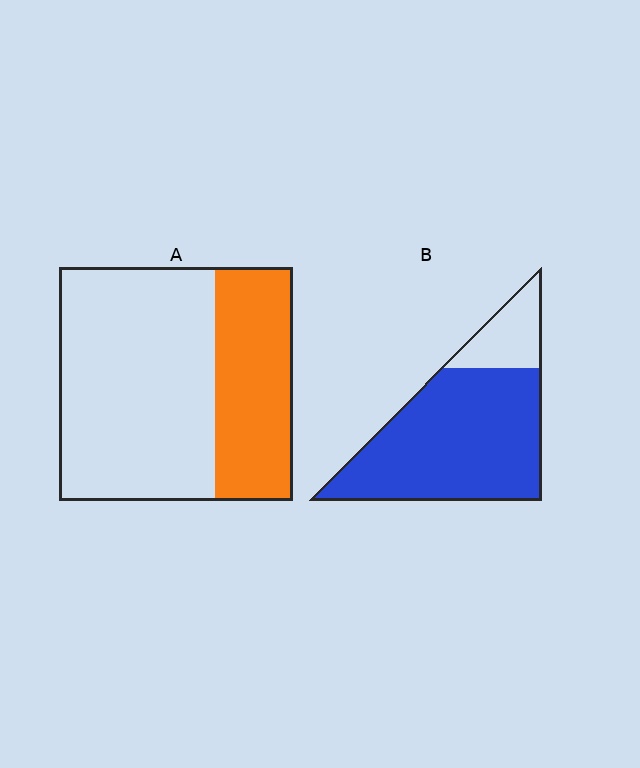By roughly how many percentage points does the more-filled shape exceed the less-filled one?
By roughly 50 percentage points (B over A).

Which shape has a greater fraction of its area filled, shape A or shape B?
Shape B.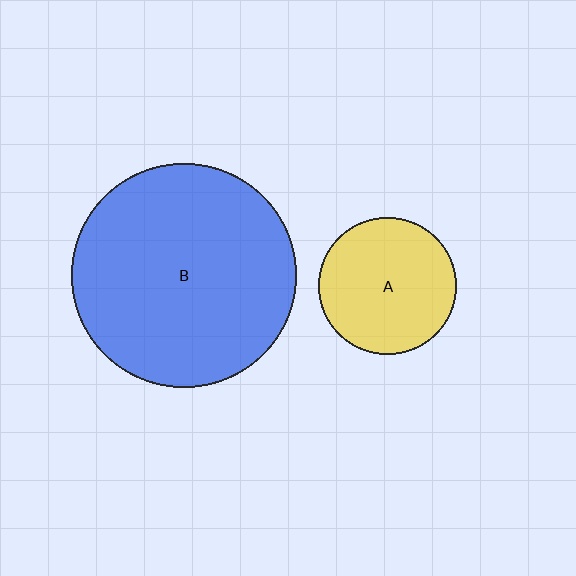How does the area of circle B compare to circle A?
Approximately 2.7 times.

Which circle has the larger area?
Circle B (blue).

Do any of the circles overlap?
No, none of the circles overlap.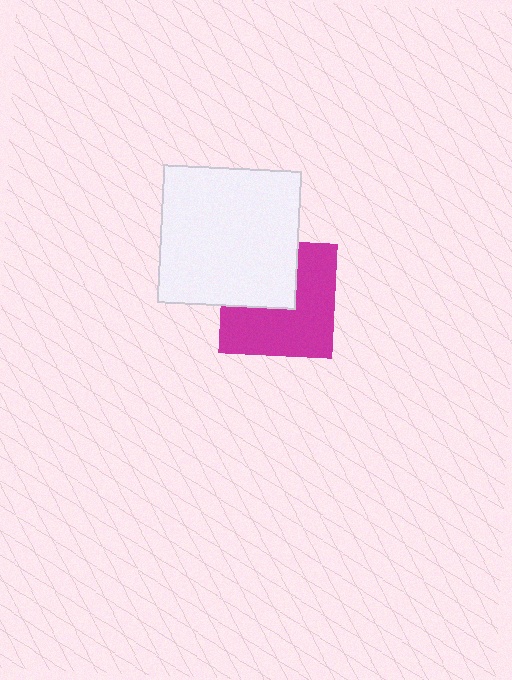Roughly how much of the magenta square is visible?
About half of it is visible (roughly 62%).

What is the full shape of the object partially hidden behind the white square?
The partially hidden object is a magenta square.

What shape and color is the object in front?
The object in front is a white square.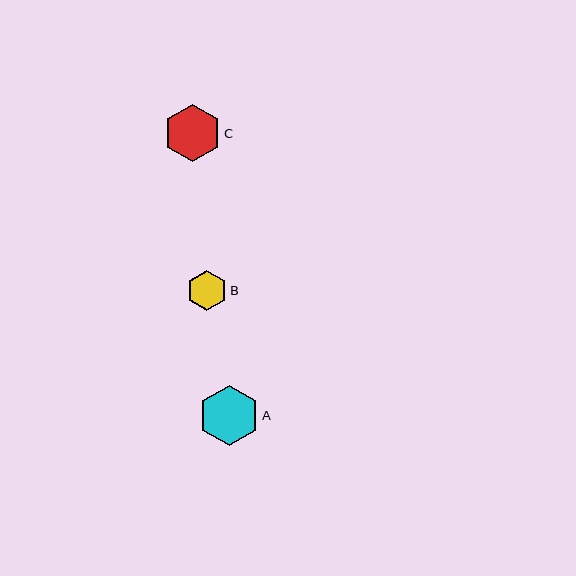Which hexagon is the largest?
Hexagon A is the largest with a size of approximately 60 pixels.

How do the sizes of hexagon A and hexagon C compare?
Hexagon A and hexagon C are approximately the same size.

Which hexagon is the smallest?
Hexagon B is the smallest with a size of approximately 40 pixels.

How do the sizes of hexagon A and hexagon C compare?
Hexagon A and hexagon C are approximately the same size.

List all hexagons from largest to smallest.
From largest to smallest: A, C, B.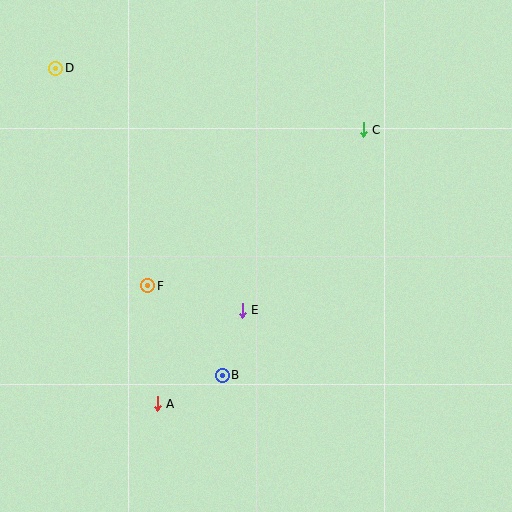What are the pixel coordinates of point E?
Point E is at (242, 310).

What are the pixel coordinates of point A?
Point A is at (157, 404).